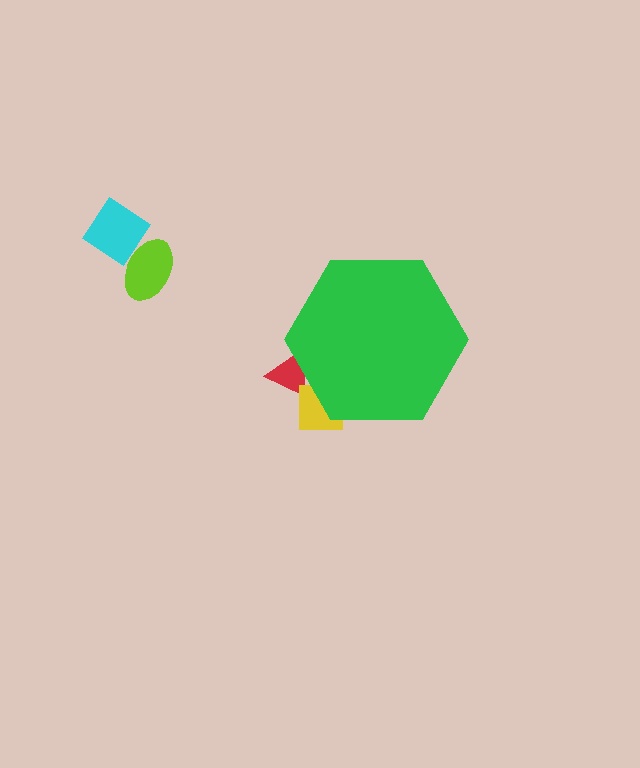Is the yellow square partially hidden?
Yes, the yellow square is partially hidden behind the green hexagon.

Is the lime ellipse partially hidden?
No, the lime ellipse is fully visible.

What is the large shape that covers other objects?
A green hexagon.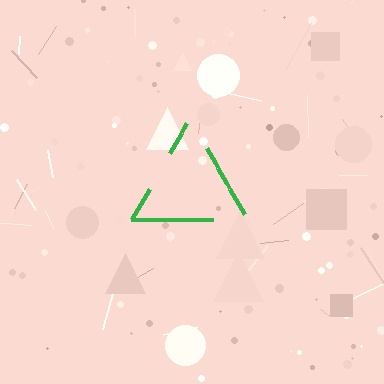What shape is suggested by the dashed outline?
The dashed outline suggests a triangle.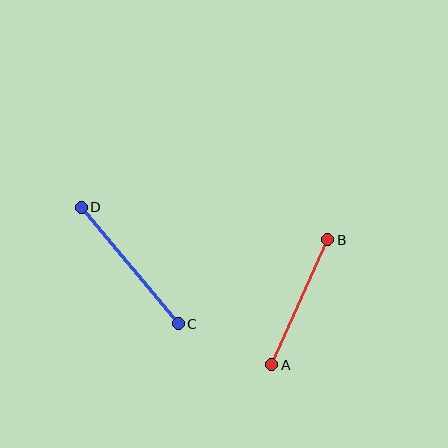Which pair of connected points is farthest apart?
Points C and D are farthest apart.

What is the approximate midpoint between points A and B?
The midpoint is at approximately (300, 302) pixels.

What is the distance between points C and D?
The distance is approximately 152 pixels.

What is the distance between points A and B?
The distance is approximately 137 pixels.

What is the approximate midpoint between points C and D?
The midpoint is at approximately (130, 265) pixels.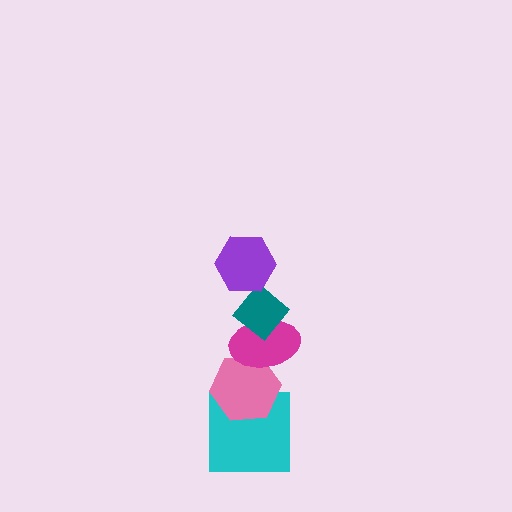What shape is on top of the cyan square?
The pink hexagon is on top of the cyan square.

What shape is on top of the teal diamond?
The purple hexagon is on top of the teal diamond.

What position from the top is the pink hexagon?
The pink hexagon is 4th from the top.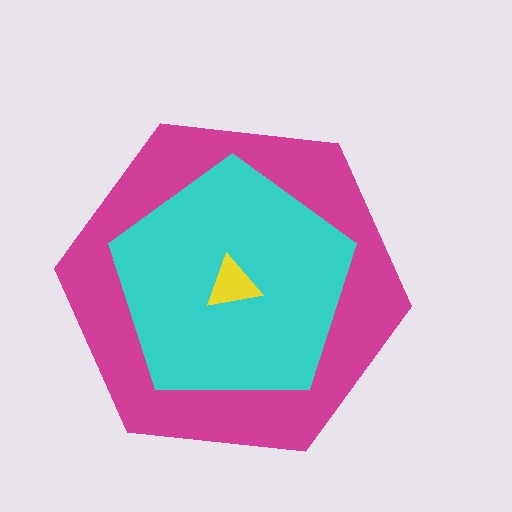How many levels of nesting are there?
3.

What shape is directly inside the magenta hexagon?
The cyan pentagon.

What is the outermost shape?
The magenta hexagon.